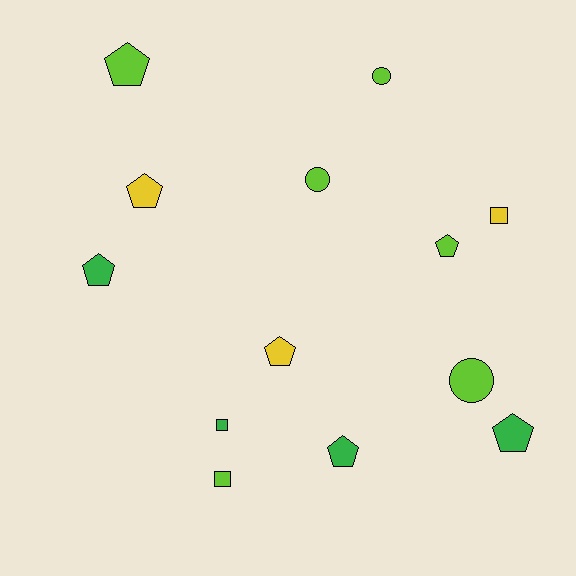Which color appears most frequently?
Lime, with 6 objects.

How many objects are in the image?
There are 13 objects.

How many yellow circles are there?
There are no yellow circles.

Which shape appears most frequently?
Pentagon, with 7 objects.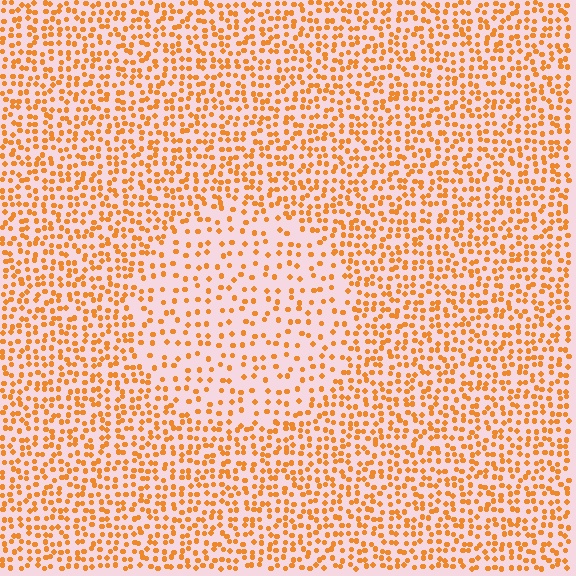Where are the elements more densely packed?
The elements are more densely packed outside the circle boundary.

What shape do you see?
I see a circle.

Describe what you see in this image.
The image contains small orange elements arranged at two different densities. A circle-shaped region is visible where the elements are less densely packed than the surrounding area.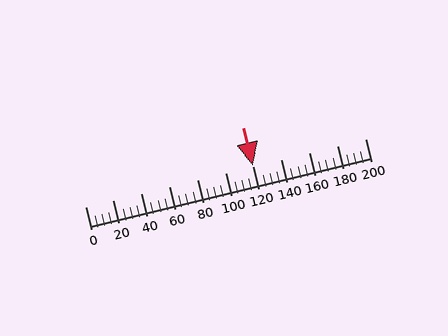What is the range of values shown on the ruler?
The ruler shows values from 0 to 200.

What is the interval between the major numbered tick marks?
The major tick marks are spaced 20 units apart.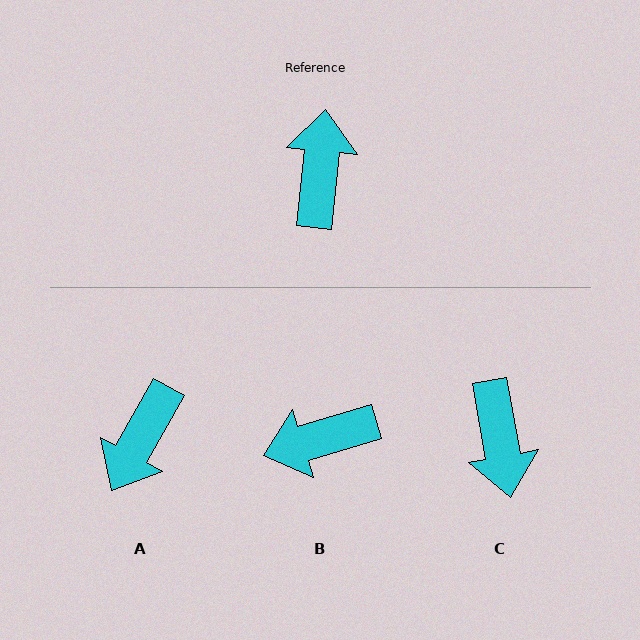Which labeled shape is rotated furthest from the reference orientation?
C, about 164 degrees away.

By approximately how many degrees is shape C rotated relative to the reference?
Approximately 164 degrees clockwise.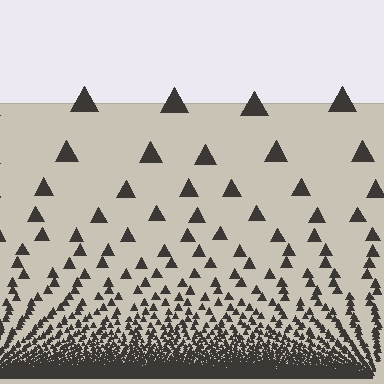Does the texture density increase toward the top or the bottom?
Density increases toward the bottom.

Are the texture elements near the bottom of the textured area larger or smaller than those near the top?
Smaller. The gradient is inverted — elements near the bottom are smaller and denser.